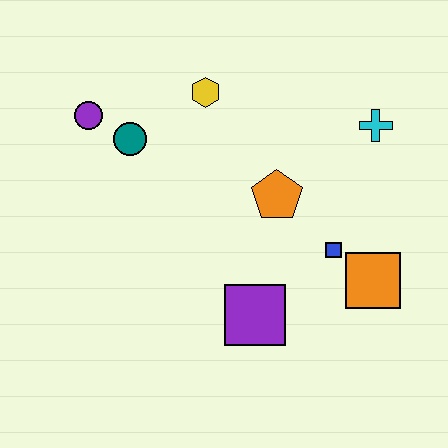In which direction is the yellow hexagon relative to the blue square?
The yellow hexagon is above the blue square.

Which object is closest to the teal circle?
The purple circle is closest to the teal circle.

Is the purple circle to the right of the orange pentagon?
No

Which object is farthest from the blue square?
The purple circle is farthest from the blue square.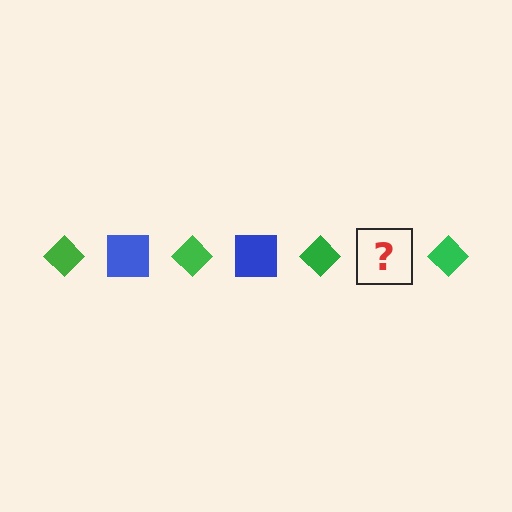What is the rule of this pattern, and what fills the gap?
The rule is that the pattern alternates between green diamond and blue square. The gap should be filled with a blue square.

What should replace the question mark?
The question mark should be replaced with a blue square.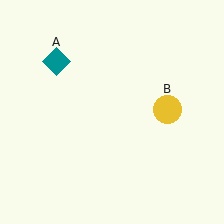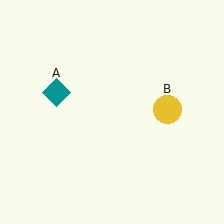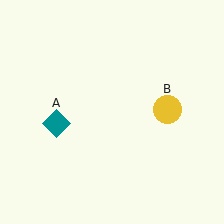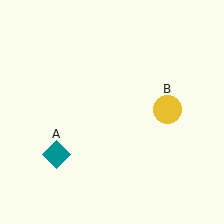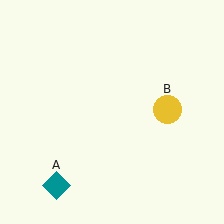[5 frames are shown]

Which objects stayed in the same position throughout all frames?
Yellow circle (object B) remained stationary.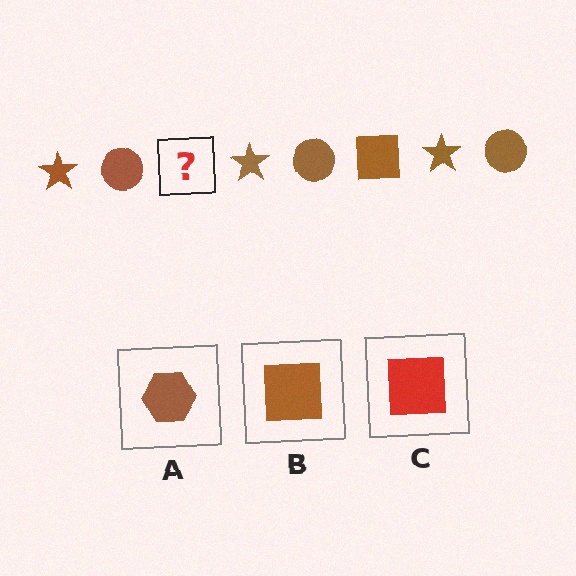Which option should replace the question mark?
Option B.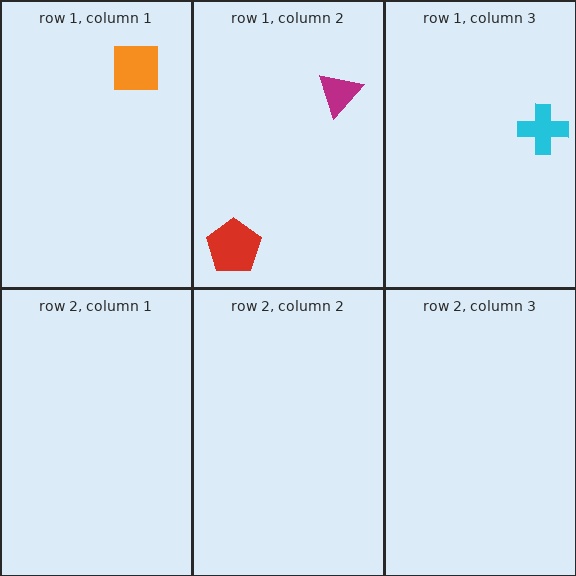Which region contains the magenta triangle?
The row 1, column 2 region.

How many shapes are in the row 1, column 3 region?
1.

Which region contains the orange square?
The row 1, column 1 region.